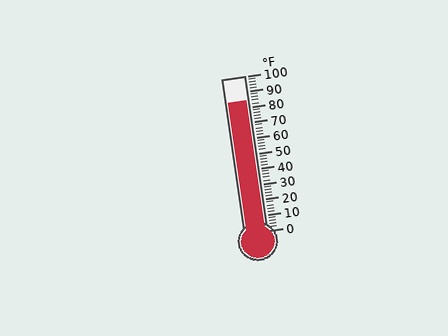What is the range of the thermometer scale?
The thermometer scale ranges from 0°F to 100°F.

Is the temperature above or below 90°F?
The temperature is below 90°F.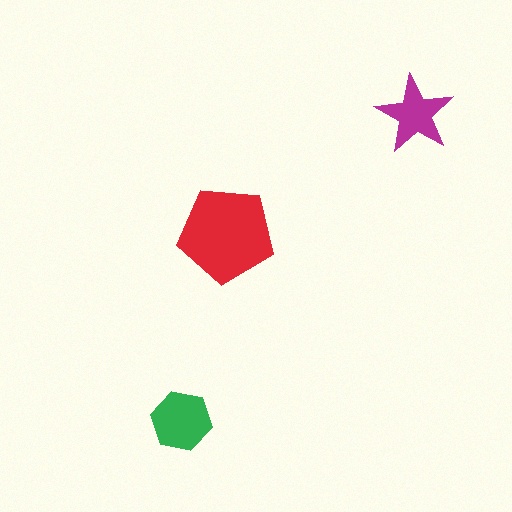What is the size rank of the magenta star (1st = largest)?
3rd.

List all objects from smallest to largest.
The magenta star, the green hexagon, the red pentagon.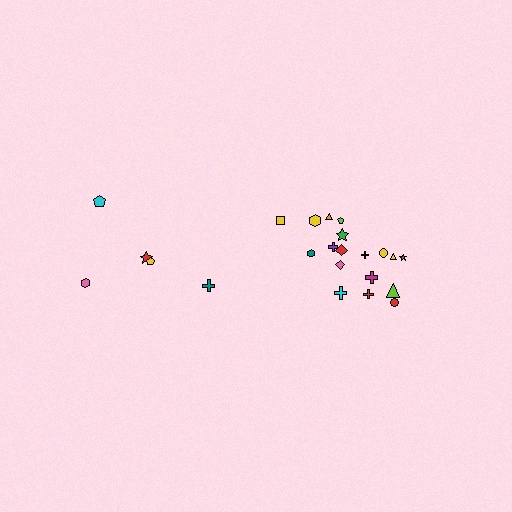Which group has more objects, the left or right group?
The right group.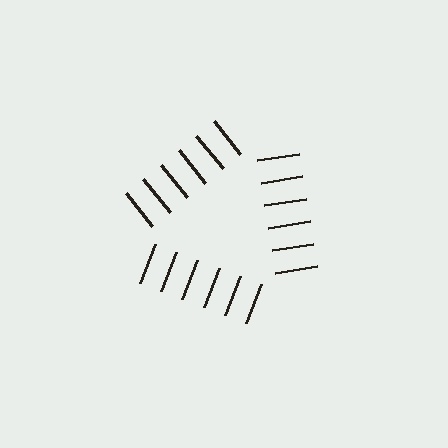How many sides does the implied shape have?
3 sides — the line-ends trace a triangle.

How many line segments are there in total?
18 — 6 along each of the 3 edges.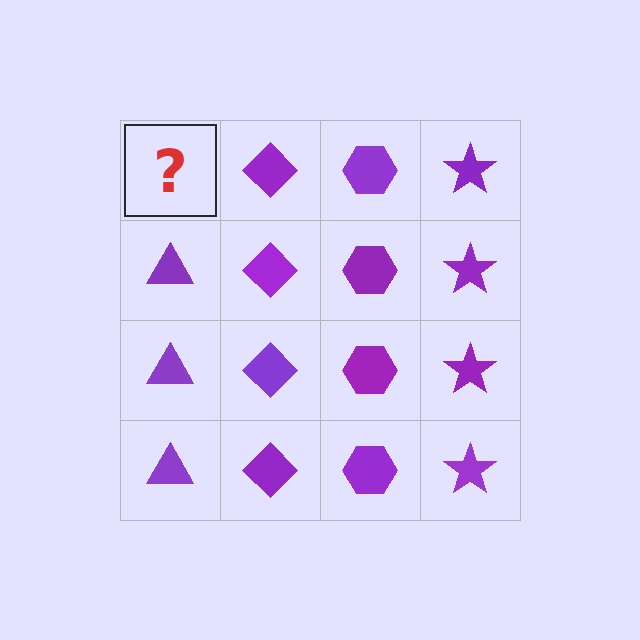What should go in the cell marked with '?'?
The missing cell should contain a purple triangle.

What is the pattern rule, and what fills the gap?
The rule is that each column has a consistent shape. The gap should be filled with a purple triangle.